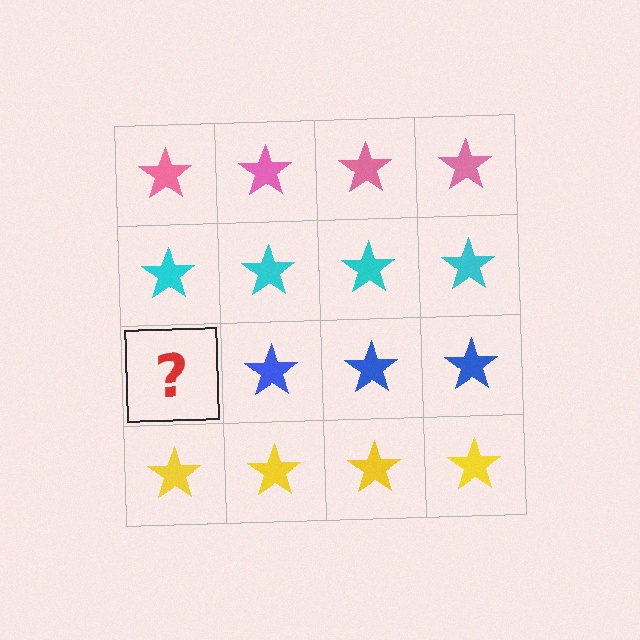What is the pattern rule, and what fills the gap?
The rule is that each row has a consistent color. The gap should be filled with a blue star.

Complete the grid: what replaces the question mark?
The question mark should be replaced with a blue star.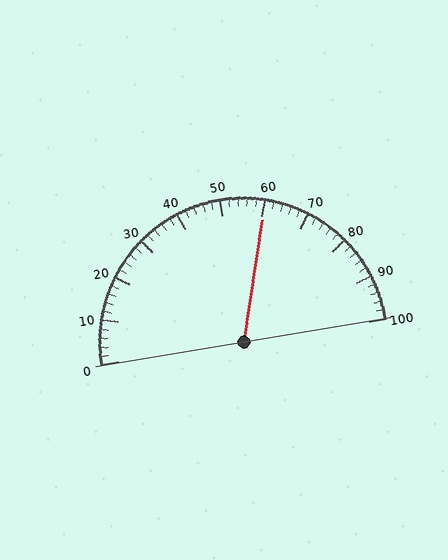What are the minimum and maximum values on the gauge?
The gauge ranges from 0 to 100.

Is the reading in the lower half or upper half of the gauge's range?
The reading is in the upper half of the range (0 to 100).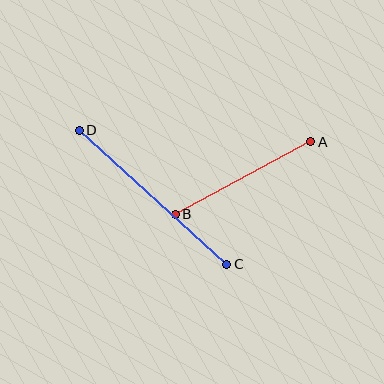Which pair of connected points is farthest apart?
Points C and D are farthest apart.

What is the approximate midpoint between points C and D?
The midpoint is at approximately (153, 197) pixels.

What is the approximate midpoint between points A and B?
The midpoint is at approximately (243, 178) pixels.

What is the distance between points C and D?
The distance is approximately 199 pixels.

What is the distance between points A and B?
The distance is approximately 154 pixels.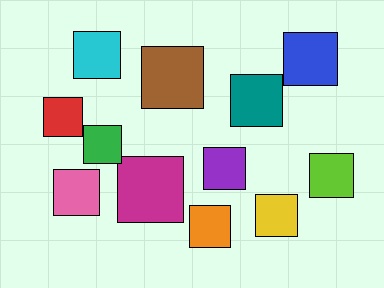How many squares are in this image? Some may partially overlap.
There are 12 squares.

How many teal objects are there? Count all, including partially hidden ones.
There is 1 teal object.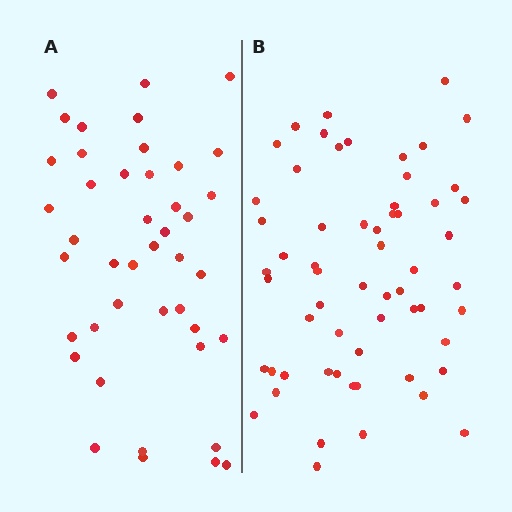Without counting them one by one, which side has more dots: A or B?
Region B (the right region) has more dots.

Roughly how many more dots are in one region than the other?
Region B has approximately 15 more dots than region A.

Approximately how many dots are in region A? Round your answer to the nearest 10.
About 40 dots. (The exact count is 43, which rounds to 40.)